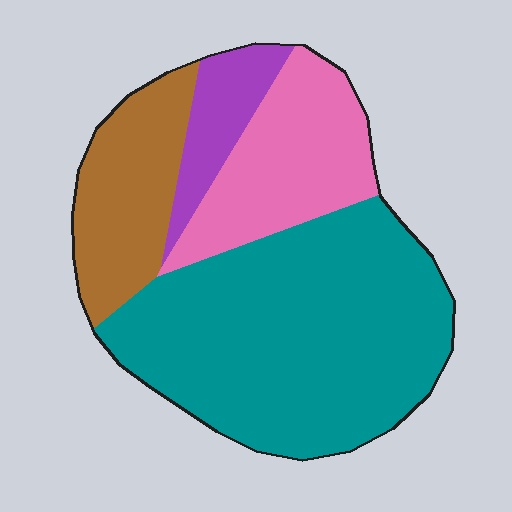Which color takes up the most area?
Teal, at roughly 55%.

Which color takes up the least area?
Purple, at roughly 10%.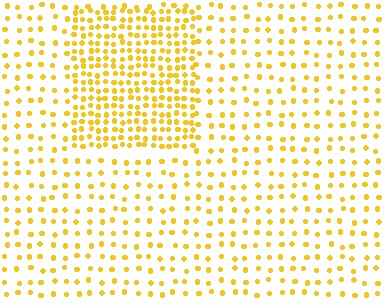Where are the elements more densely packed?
The elements are more densely packed inside the rectangle boundary.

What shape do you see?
I see a rectangle.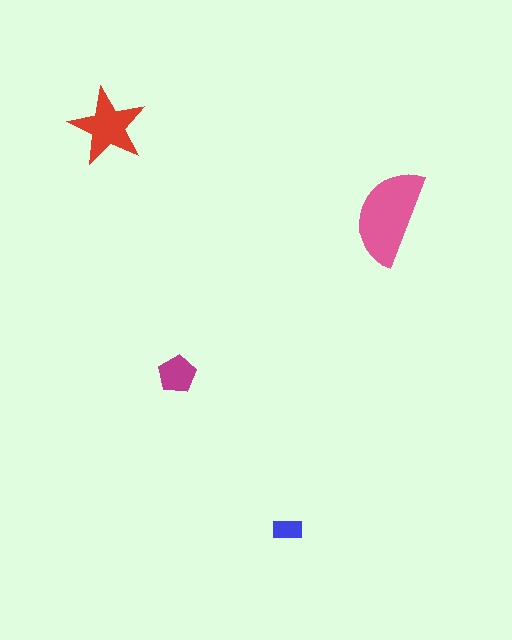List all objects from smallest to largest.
The blue rectangle, the magenta pentagon, the red star, the pink semicircle.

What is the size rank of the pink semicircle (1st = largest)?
1st.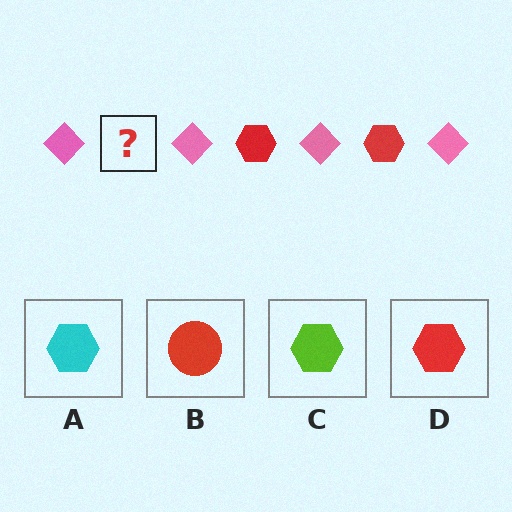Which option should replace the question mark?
Option D.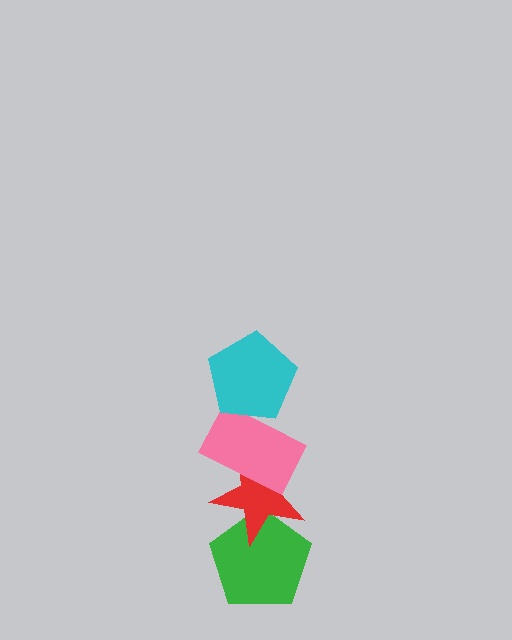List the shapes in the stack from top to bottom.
From top to bottom: the cyan pentagon, the pink rectangle, the red star, the green pentagon.